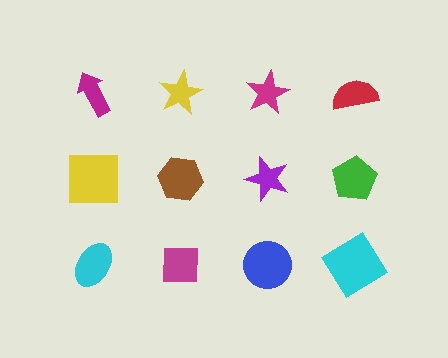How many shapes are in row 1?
4 shapes.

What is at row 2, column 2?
A brown hexagon.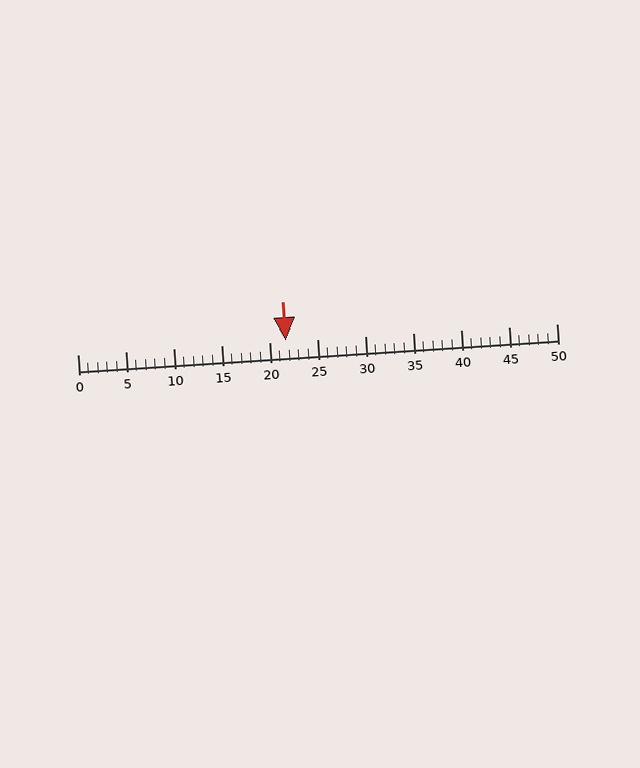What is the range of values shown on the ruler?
The ruler shows values from 0 to 50.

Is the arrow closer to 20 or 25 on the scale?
The arrow is closer to 20.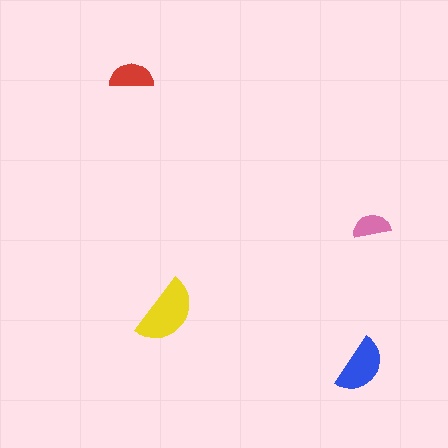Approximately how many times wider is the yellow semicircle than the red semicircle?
About 1.5 times wider.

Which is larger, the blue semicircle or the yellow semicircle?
The yellow one.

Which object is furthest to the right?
The pink semicircle is rightmost.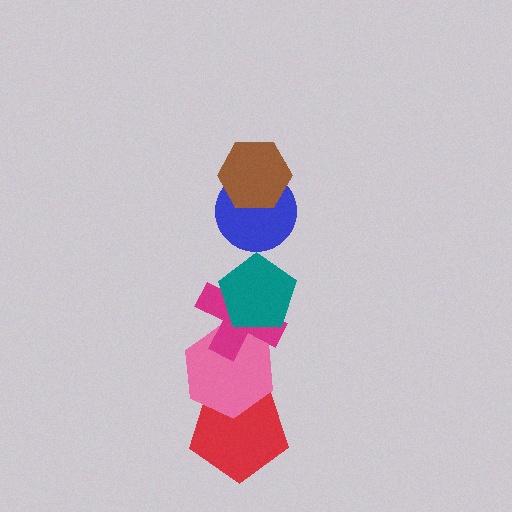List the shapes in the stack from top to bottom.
From top to bottom: the brown hexagon, the blue circle, the teal pentagon, the magenta cross, the pink hexagon, the red pentagon.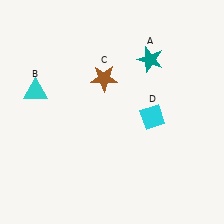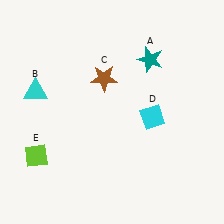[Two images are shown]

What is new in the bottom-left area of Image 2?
A lime diamond (E) was added in the bottom-left area of Image 2.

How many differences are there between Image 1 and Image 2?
There is 1 difference between the two images.